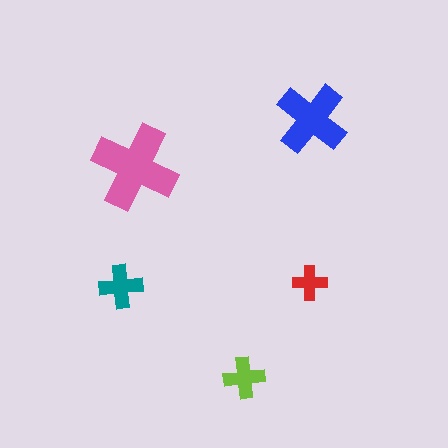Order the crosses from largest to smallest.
the pink one, the blue one, the teal one, the lime one, the red one.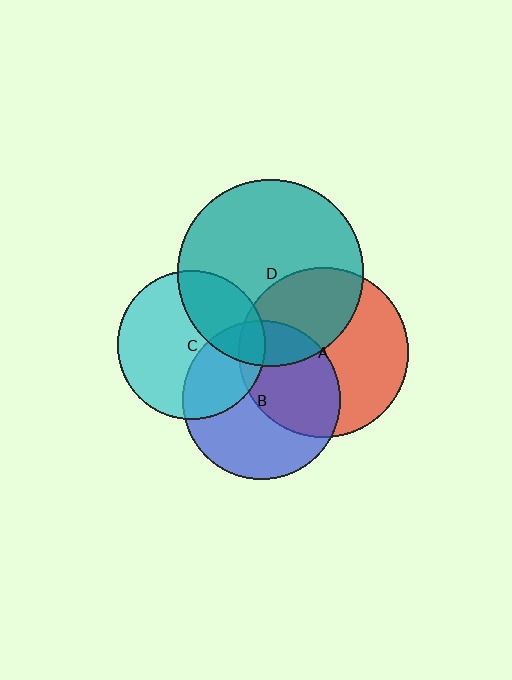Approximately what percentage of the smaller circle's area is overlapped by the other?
Approximately 35%.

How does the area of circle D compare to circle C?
Approximately 1.6 times.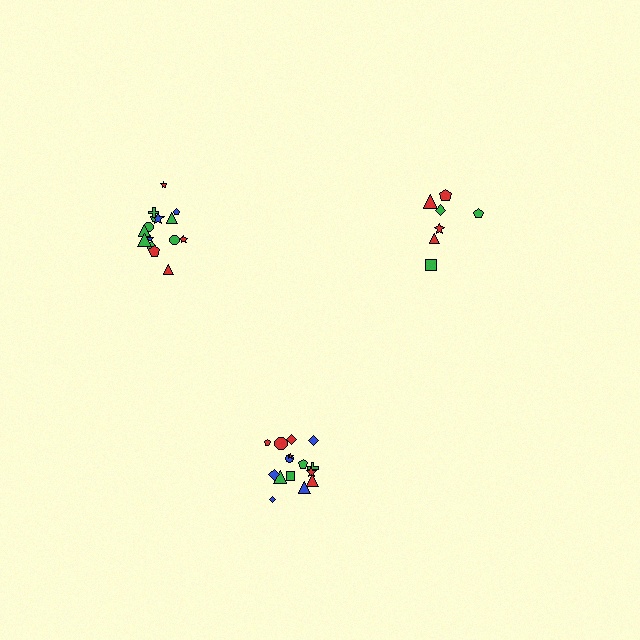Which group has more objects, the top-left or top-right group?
The top-left group.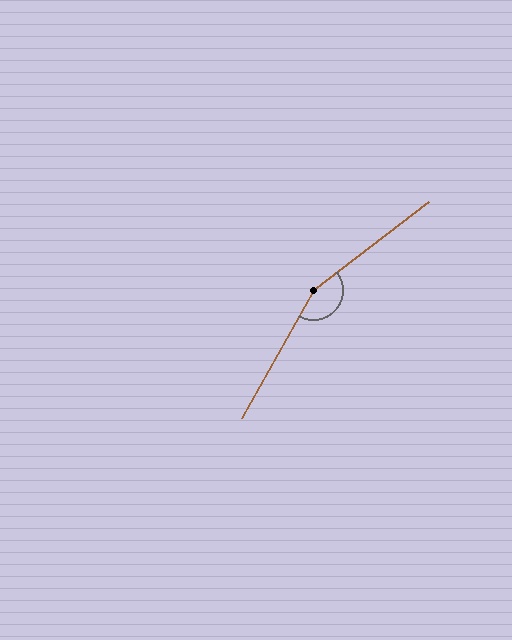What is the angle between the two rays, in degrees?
Approximately 157 degrees.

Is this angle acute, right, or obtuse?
It is obtuse.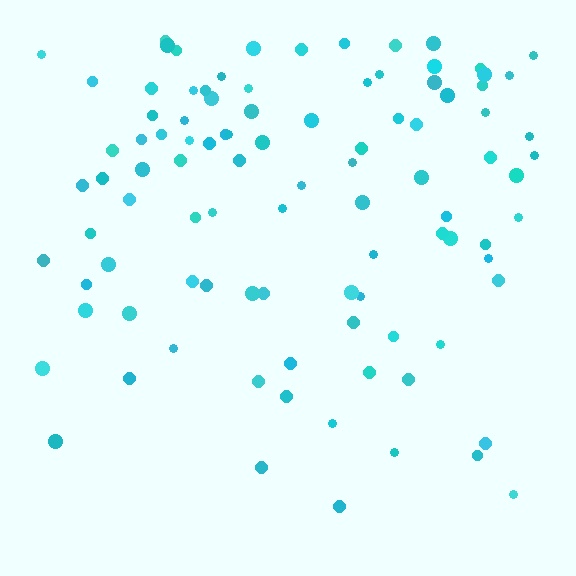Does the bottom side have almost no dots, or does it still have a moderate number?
Still a moderate number, just noticeably fewer than the top.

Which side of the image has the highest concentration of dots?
The top.